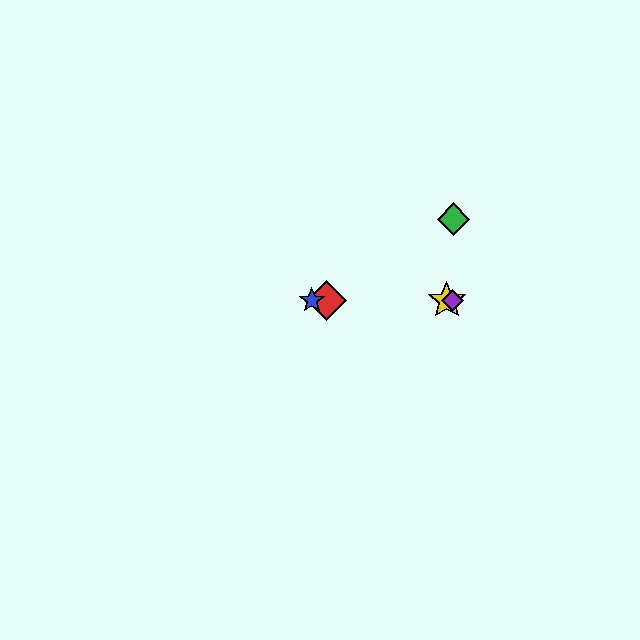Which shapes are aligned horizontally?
The red diamond, the blue star, the yellow star, the purple diamond are aligned horizontally.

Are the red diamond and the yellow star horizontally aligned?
Yes, both are at y≈300.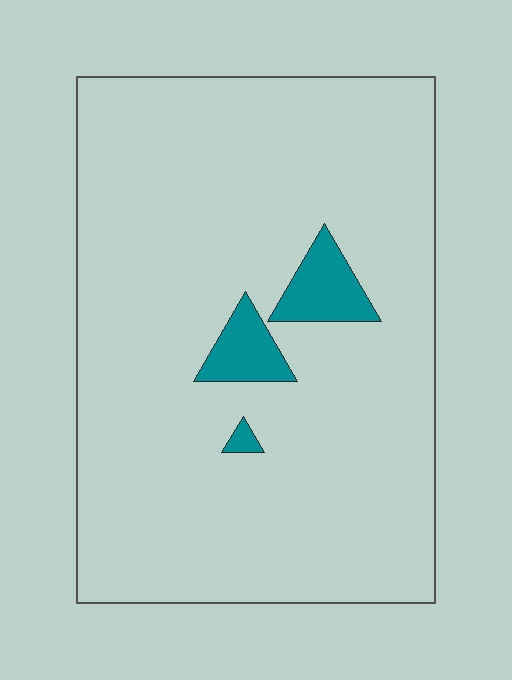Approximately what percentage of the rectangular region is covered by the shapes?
Approximately 5%.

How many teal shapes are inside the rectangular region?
3.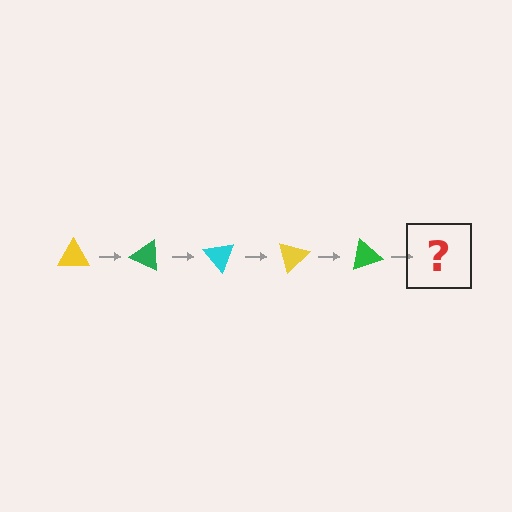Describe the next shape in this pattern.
It should be a cyan triangle, rotated 125 degrees from the start.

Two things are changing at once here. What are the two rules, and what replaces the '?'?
The two rules are that it rotates 25 degrees each step and the color cycles through yellow, green, and cyan. The '?' should be a cyan triangle, rotated 125 degrees from the start.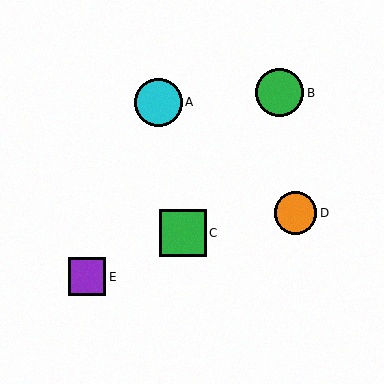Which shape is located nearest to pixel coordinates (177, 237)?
The green square (labeled C) at (183, 233) is nearest to that location.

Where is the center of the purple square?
The center of the purple square is at (87, 277).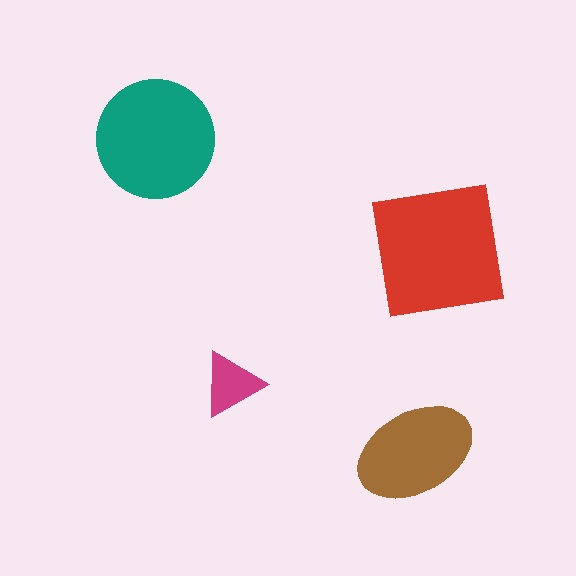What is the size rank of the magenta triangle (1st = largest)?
4th.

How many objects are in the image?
There are 4 objects in the image.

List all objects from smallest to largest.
The magenta triangle, the brown ellipse, the teal circle, the red square.